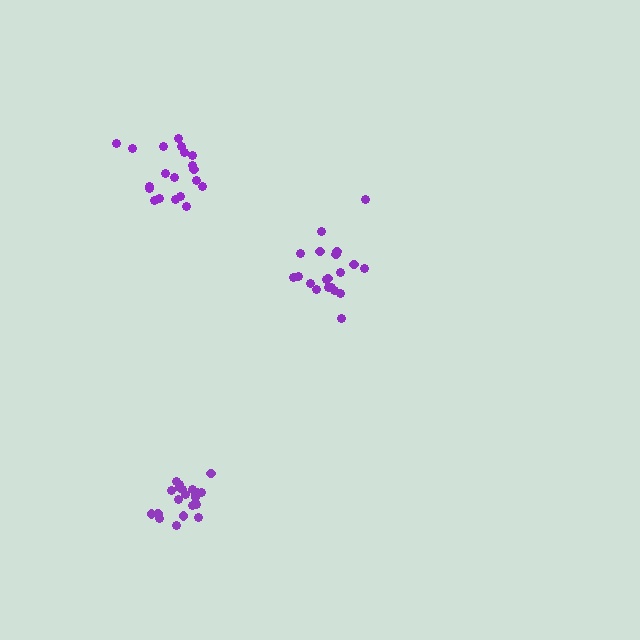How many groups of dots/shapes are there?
There are 3 groups.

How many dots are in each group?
Group 1: 21 dots, Group 2: 20 dots, Group 3: 20 dots (61 total).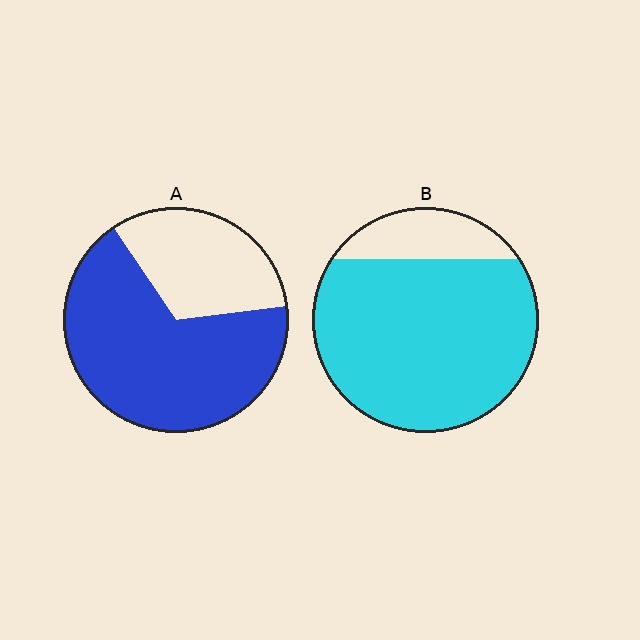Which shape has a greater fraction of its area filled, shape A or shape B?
Shape B.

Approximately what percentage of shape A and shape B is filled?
A is approximately 70% and B is approximately 85%.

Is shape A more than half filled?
Yes.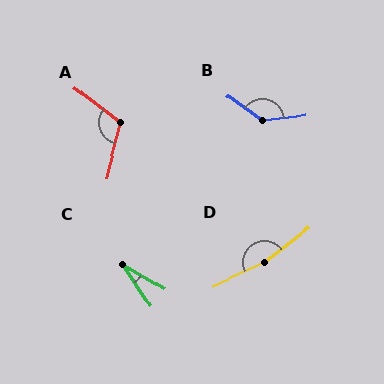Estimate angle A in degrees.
Approximately 112 degrees.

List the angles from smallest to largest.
C (25°), A (112°), B (138°), D (167°).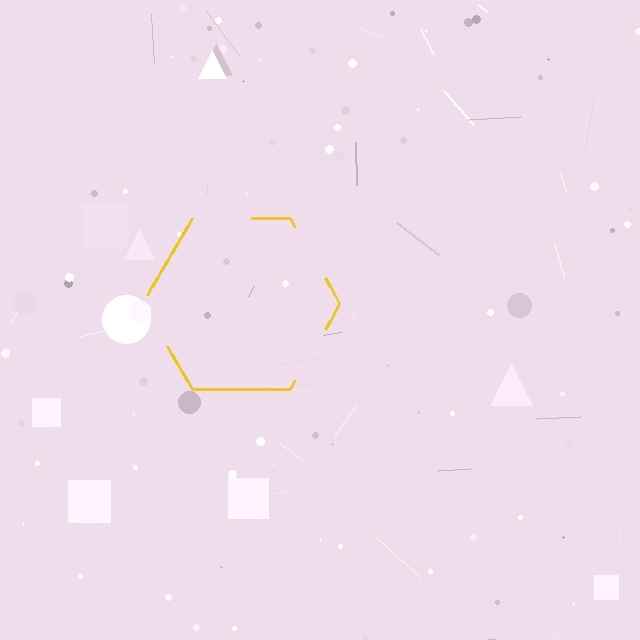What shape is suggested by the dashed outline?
The dashed outline suggests a hexagon.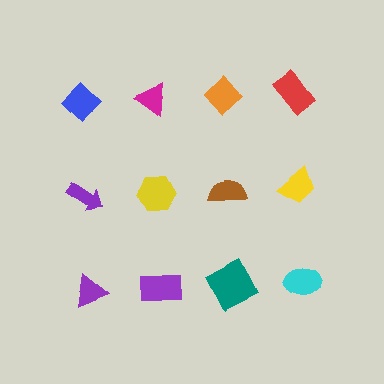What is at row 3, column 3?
A teal square.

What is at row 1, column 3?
An orange diamond.